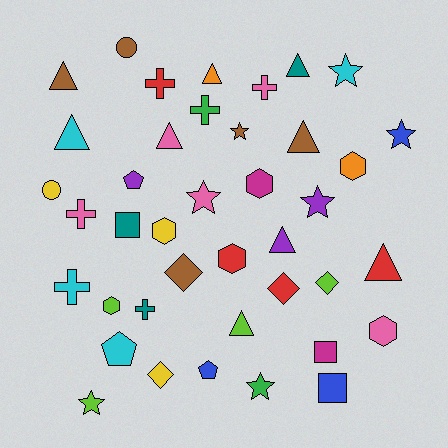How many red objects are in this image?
There are 4 red objects.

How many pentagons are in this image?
There are 3 pentagons.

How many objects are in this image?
There are 40 objects.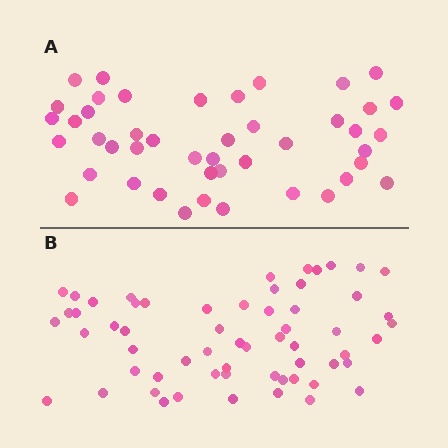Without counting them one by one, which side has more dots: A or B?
Region B (the bottom region) has more dots.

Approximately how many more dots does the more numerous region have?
Region B has approximately 15 more dots than region A.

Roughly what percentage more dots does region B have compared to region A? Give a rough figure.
About 35% more.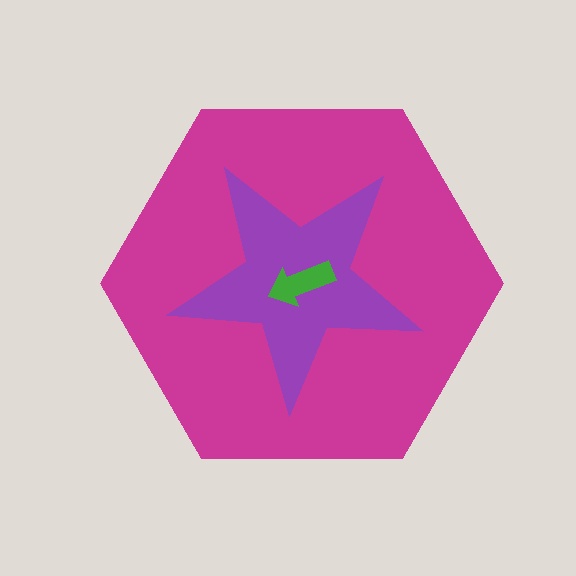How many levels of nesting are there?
3.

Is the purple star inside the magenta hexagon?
Yes.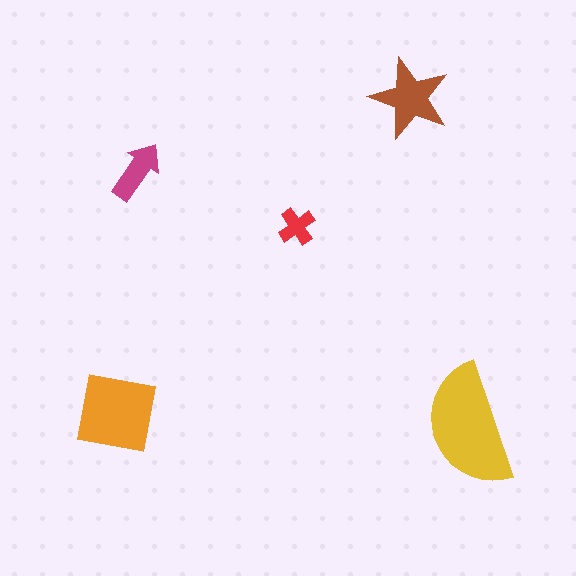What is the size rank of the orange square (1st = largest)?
2nd.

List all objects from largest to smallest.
The yellow semicircle, the orange square, the brown star, the magenta arrow, the red cross.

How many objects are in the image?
There are 5 objects in the image.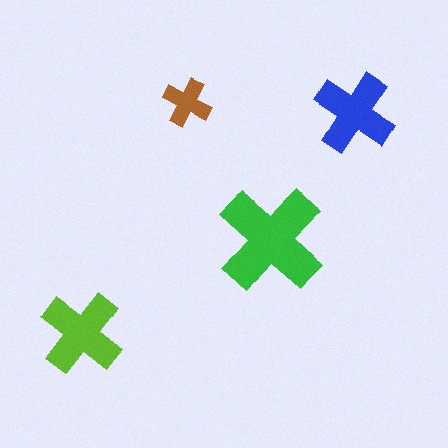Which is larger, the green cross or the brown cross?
The green one.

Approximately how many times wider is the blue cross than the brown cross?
About 1.5 times wider.